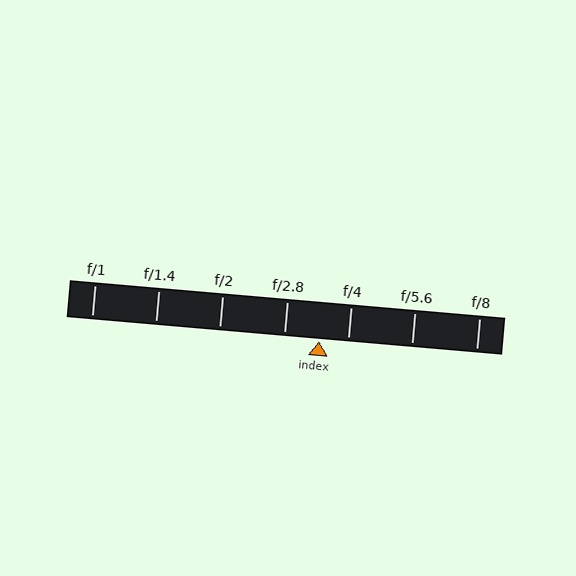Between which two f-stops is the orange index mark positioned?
The index mark is between f/2.8 and f/4.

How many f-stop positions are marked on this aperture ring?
There are 7 f-stop positions marked.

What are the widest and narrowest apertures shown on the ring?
The widest aperture shown is f/1 and the narrowest is f/8.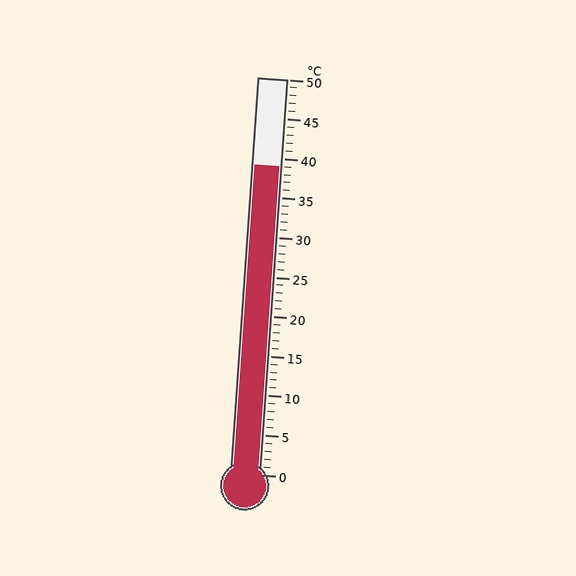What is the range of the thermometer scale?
The thermometer scale ranges from 0°C to 50°C.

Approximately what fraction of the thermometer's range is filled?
The thermometer is filled to approximately 80% of its range.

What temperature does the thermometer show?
The thermometer shows approximately 39°C.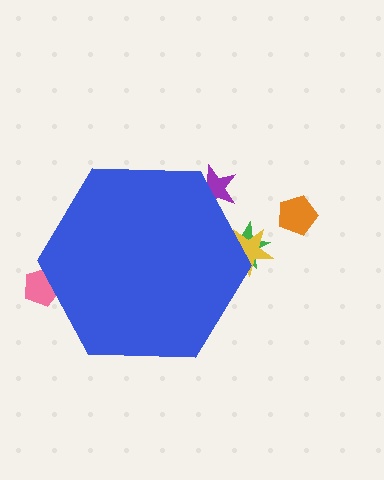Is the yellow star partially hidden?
Yes, the yellow star is partially hidden behind the blue hexagon.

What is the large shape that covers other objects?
A blue hexagon.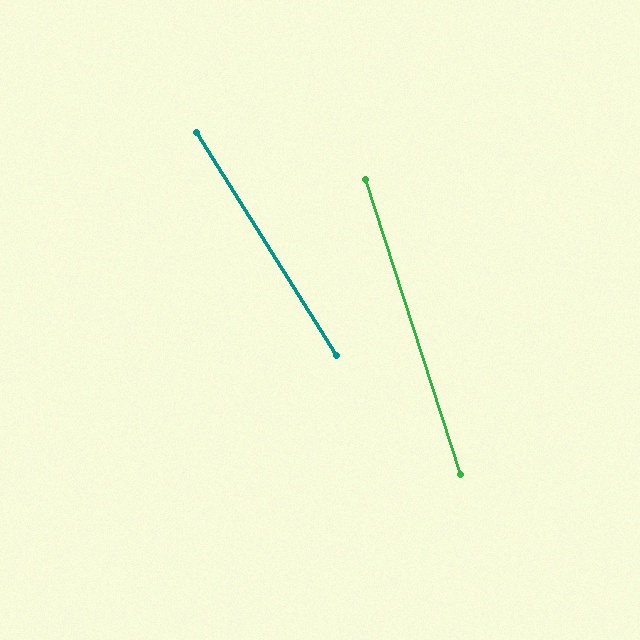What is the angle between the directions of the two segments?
Approximately 14 degrees.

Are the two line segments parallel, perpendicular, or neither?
Neither parallel nor perpendicular — they differ by about 14°.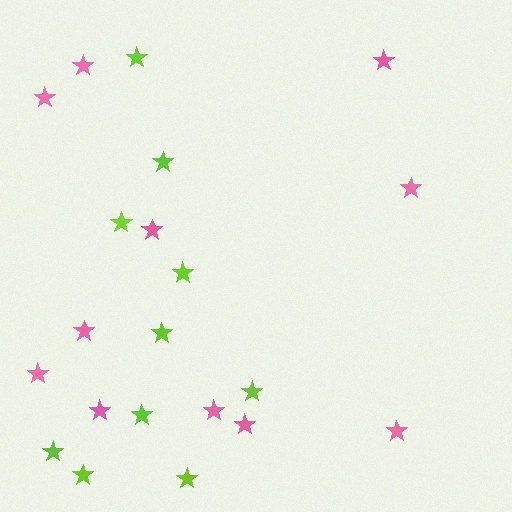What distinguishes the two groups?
There are 2 groups: one group of pink stars (11) and one group of lime stars (10).